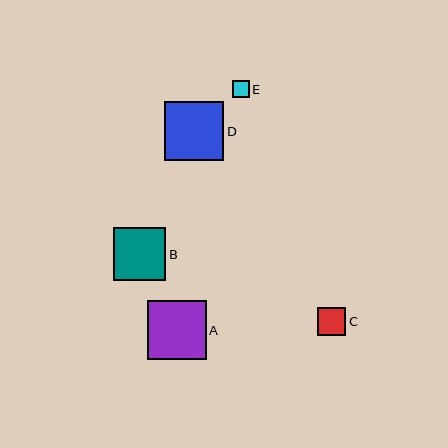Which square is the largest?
Square A is the largest with a size of approximately 59 pixels.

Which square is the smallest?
Square E is the smallest with a size of approximately 17 pixels.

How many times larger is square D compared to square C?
Square D is approximately 2.1 times the size of square C.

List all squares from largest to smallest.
From largest to smallest: A, D, B, C, E.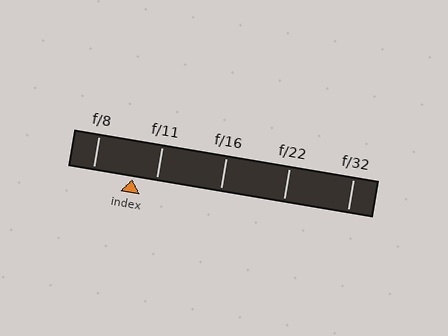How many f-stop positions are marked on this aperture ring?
There are 5 f-stop positions marked.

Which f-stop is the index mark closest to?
The index mark is closest to f/11.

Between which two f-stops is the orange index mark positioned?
The index mark is between f/8 and f/11.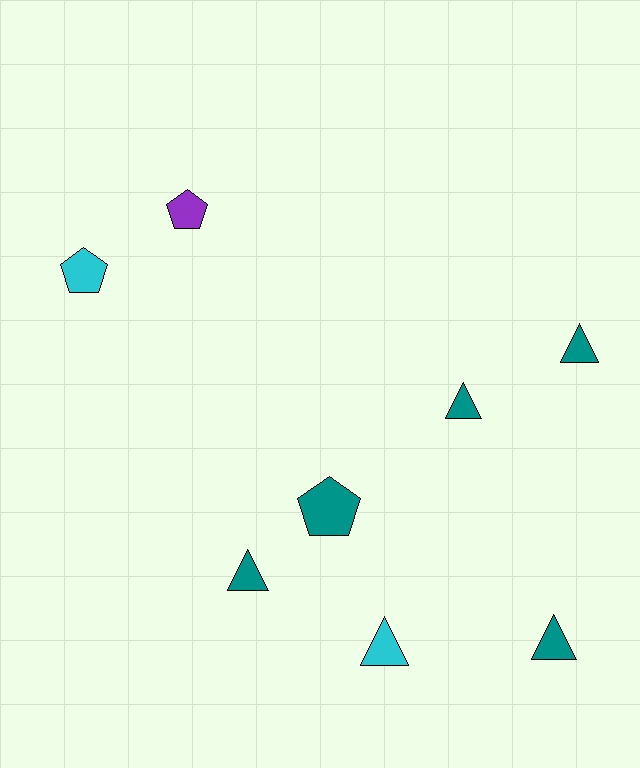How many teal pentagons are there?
There is 1 teal pentagon.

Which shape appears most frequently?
Triangle, with 5 objects.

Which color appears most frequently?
Teal, with 5 objects.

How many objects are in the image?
There are 8 objects.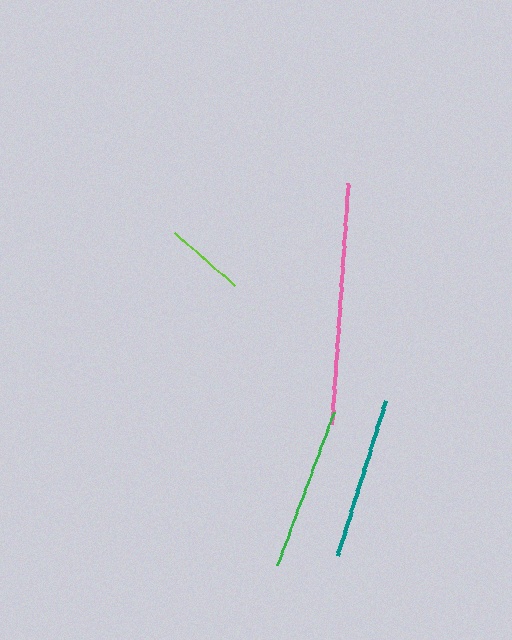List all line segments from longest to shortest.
From longest to shortest: pink, green, teal, lime.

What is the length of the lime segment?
The lime segment is approximately 81 pixels long.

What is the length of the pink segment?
The pink segment is approximately 242 pixels long.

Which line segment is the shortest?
The lime line is the shortest at approximately 81 pixels.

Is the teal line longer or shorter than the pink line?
The pink line is longer than the teal line.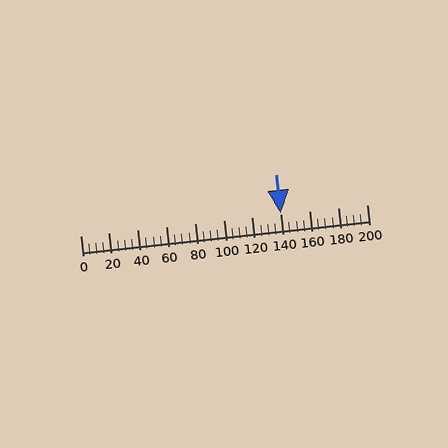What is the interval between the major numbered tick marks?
The major tick marks are spaced 20 units apart.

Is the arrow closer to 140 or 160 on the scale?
The arrow is closer to 140.